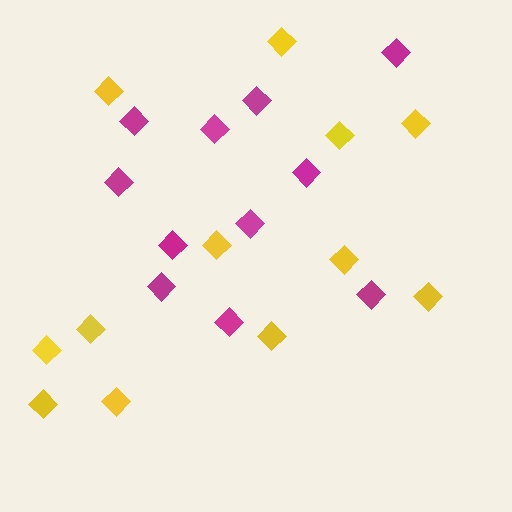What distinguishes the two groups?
There are 2 groups: one group of magenta diamonds (11) and one group of yellow diamonds (12).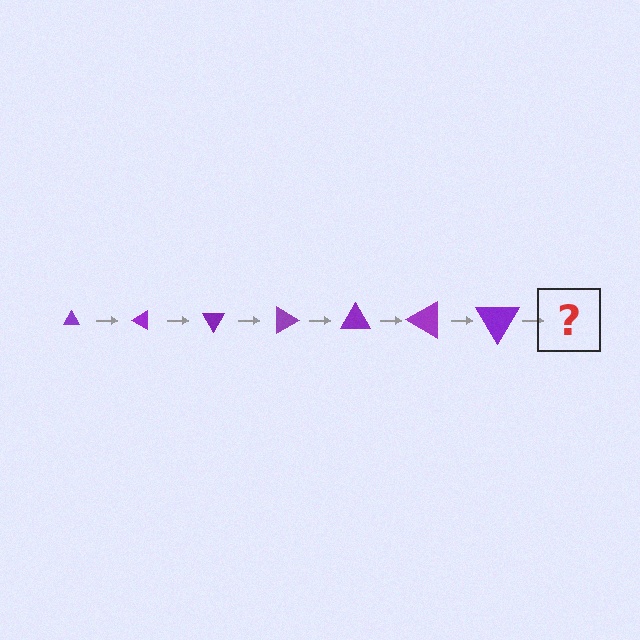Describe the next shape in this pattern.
It should be a triangle, larger than the previous one and rotated 210 degrees from the start.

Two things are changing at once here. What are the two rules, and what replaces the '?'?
The two rules are that the triangle grows larger each step and it rotates 30 degrees each step. The '?' should be a triangle, larger than the previous one and rotated 210 degrees from the start.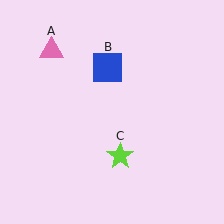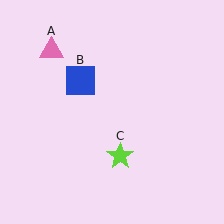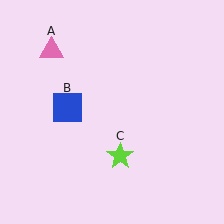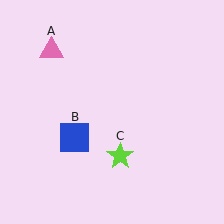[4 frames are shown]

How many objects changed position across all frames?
1 object changed position: blue square (object B).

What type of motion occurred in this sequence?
The blue square (object B) rotated counterclockwise around the center of the scene.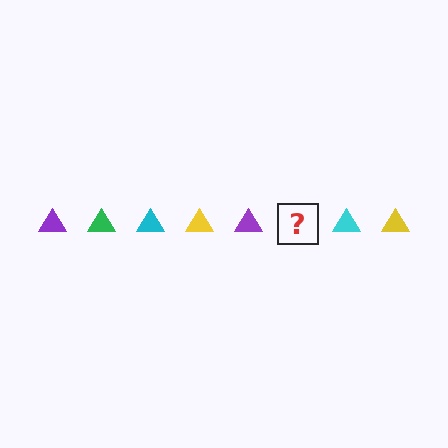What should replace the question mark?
The question mark should be replaced with a green triangle.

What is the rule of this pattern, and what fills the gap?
The rule is that the pattern cycles through purple, green, cyan, yellow triangles. The gap should be filled with a green triangle.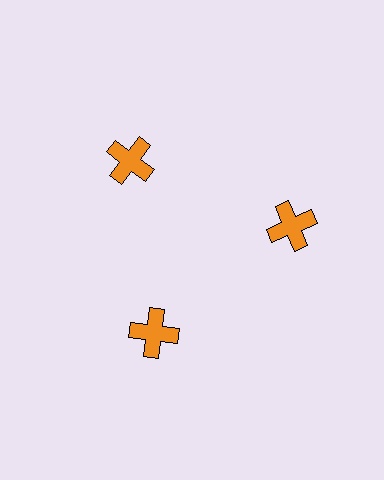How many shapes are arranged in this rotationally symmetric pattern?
There are 3 shapes, arranged in 3 groups of 1.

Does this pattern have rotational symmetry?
Yes, this pattern has 3-fold rotational symmetry. It looks the same after rotating 120 degrees around the center.